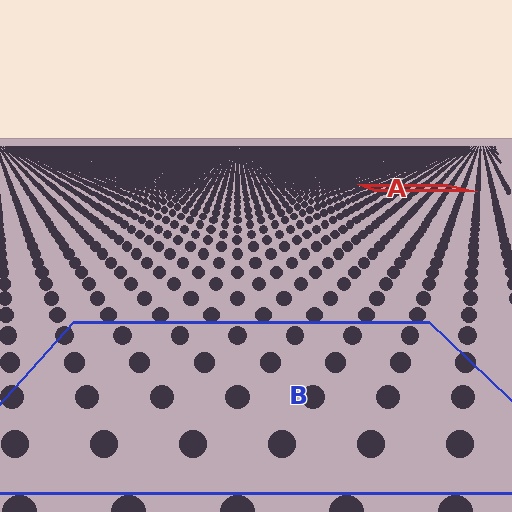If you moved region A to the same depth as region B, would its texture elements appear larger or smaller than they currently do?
They would appear larger. At a closer depth, the same texture elements are projected at a bigger on-screen size.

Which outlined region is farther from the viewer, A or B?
Region A is farther from the viewer — the texture elements inside it appear smaller and more densely packed.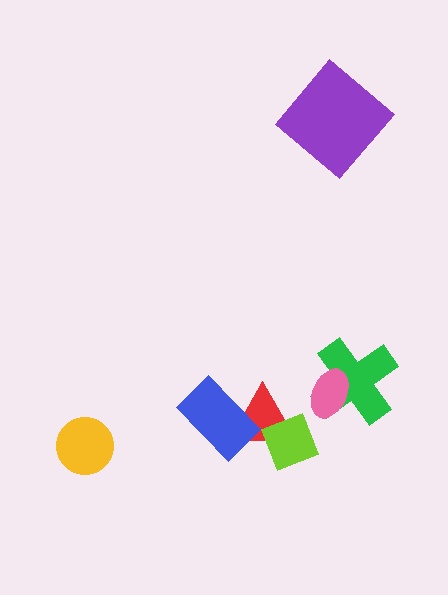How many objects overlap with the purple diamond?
0 objects overlap with the purple diamond.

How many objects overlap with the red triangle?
2 objects overlap with the red triangle.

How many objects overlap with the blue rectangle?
1 object overlaps with the blue rectangle.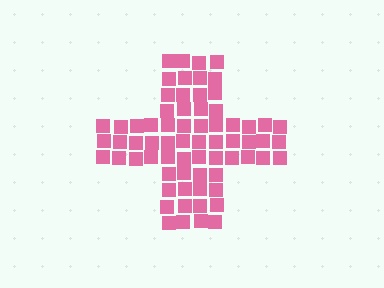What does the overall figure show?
The overall figure shows a cross.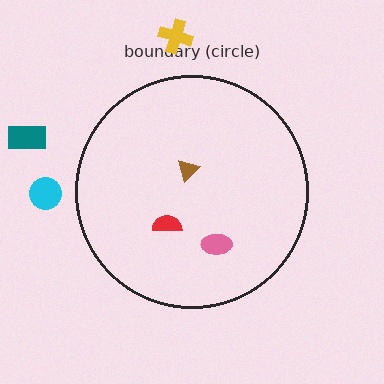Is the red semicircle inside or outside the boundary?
Inside.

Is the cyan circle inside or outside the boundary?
Outside.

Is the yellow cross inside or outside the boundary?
Outside.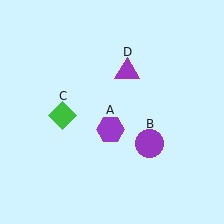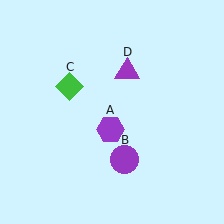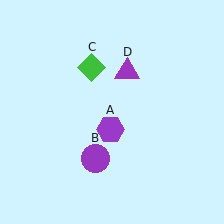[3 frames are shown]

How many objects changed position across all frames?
2 objects changed position: purple circle (object B), green diamond (object C).